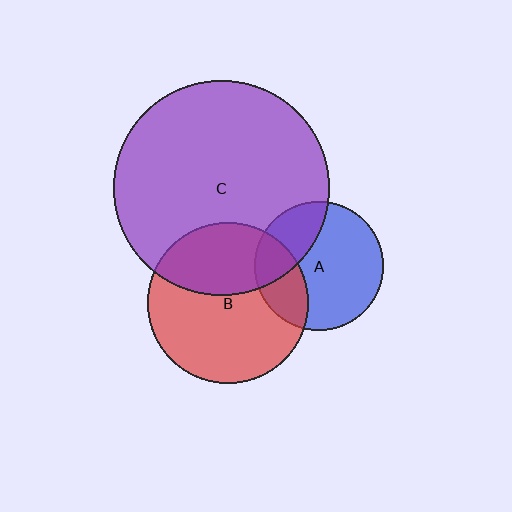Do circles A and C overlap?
Yes.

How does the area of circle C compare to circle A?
Approximately 2.8 times.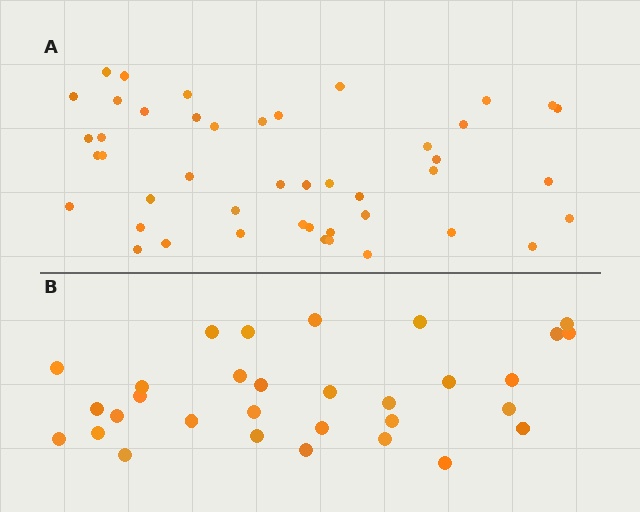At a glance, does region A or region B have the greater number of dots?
Region A (the top region) has more dots.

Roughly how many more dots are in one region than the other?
Region A has approximately 15 more dots than region B.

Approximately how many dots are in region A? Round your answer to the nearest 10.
About 40 dots. (The exact count is 45, which rounds to 40.)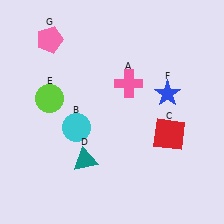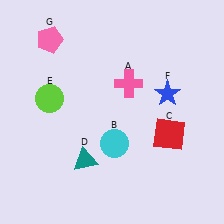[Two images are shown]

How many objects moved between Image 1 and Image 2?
1 object moved between the two images.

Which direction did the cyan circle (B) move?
The cyan circle (B) moved right.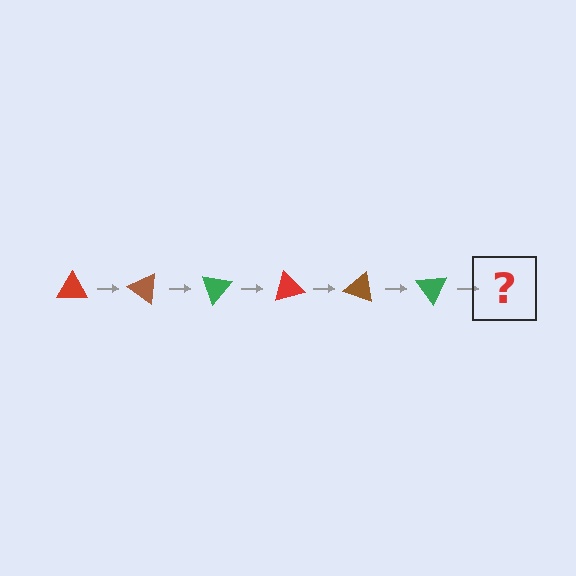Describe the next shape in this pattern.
It should be a red triangle, rotated 210 degrees from the start.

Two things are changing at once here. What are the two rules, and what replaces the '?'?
The two rules are that it rotates 35 degrees each step and the color cycles through red, brown, and green. The '?' should be a red triangle, rotated 210 degrees from the start.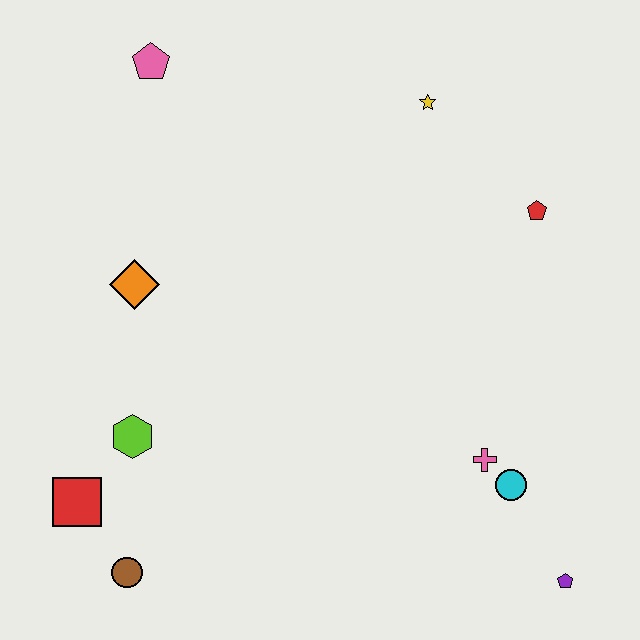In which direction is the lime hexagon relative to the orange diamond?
The lime hexagon is below the orange diamond.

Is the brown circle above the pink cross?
No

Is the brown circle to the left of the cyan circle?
Yes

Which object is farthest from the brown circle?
The yellow star is farthest from the brown circle.